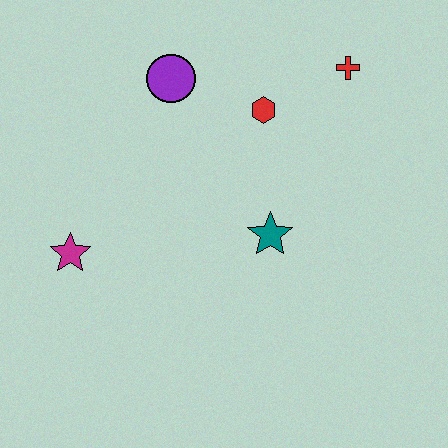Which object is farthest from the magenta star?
The red cross is farthest from the magenta star.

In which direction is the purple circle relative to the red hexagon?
The purple circle is to the left of the red hexagon.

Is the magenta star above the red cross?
No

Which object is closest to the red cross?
The red hexagon is closest to the red cross.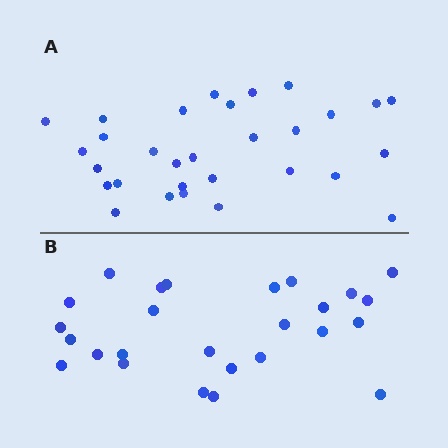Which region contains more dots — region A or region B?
Region A (the top region) has more dots.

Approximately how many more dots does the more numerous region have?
Region A has about 4 more dots than region B.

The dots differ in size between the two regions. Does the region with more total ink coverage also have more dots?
No. Region B has more total ink coverage because its dots are larger, but region A actually contains more individual dots. Total area can be misleading — the number of items is what matters here.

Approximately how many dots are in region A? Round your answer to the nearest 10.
About 30 dots.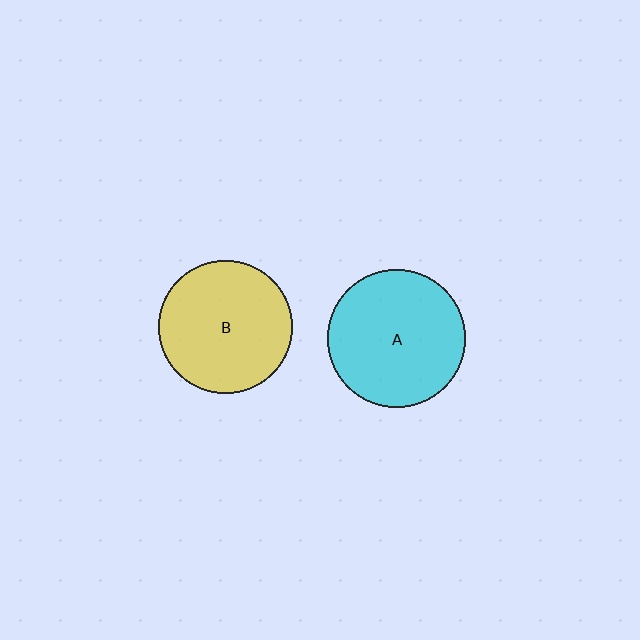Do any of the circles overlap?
No, none of the circles overlap.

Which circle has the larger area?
Circle A (cyan).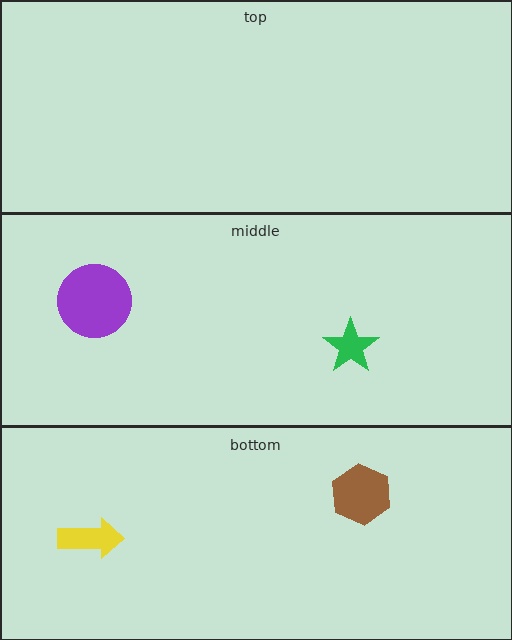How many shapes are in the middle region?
2.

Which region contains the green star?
The middle region.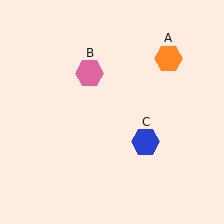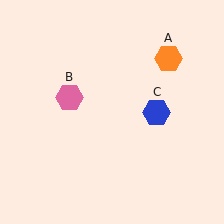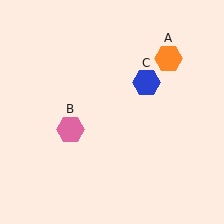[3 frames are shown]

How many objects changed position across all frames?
2 objects changed position: pink hexagon (object B), blue hexagon (object C).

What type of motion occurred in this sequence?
The pink hexagon (object B), blue hexagon (object C) rotated counterclockwise around the center of the scene.